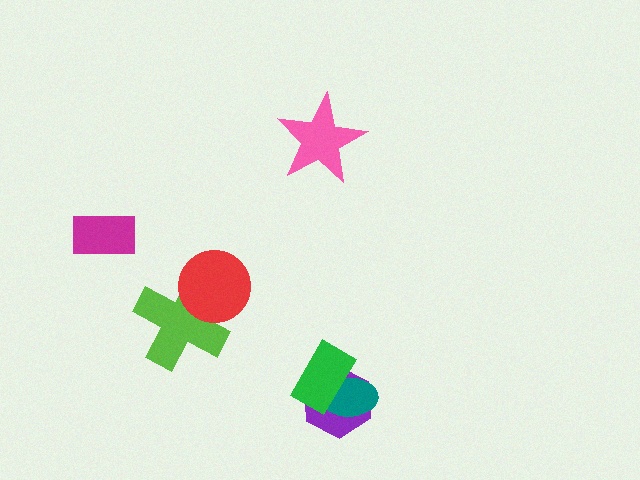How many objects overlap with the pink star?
0 objects overlap with the pink star.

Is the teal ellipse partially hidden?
Yes, it is partially covered by another shape.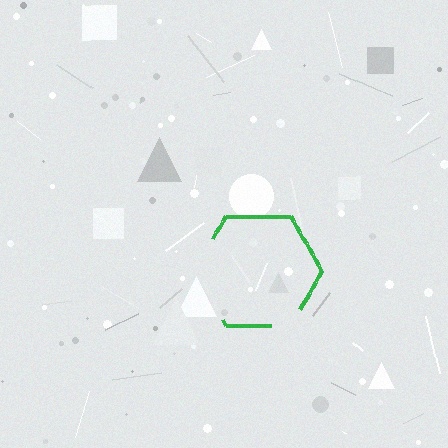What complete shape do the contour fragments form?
The contour fragments form a hexagon.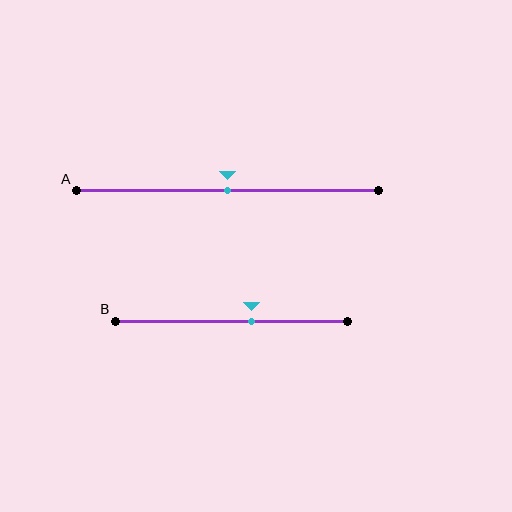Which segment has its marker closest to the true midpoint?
Segment A has its marker closest to the true midpoint.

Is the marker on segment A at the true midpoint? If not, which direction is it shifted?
Yes, the marker on segment A is at the true midpoint.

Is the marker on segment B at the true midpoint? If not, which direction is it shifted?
No, the marker on segment B is shifted to the right by about 9% of the segment length.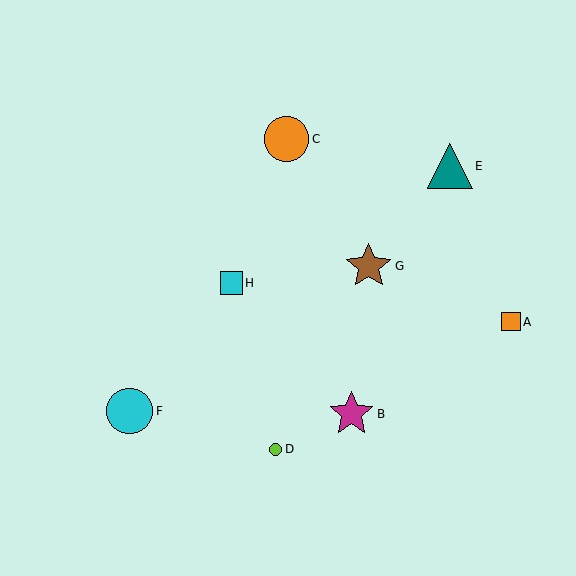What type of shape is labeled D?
Shape D is a lime circle.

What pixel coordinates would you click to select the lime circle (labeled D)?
Click at (276, 449) to select the lime circle D.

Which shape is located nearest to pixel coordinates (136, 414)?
The cyan circle (labeled F) at (130, 411) is nearest to that location.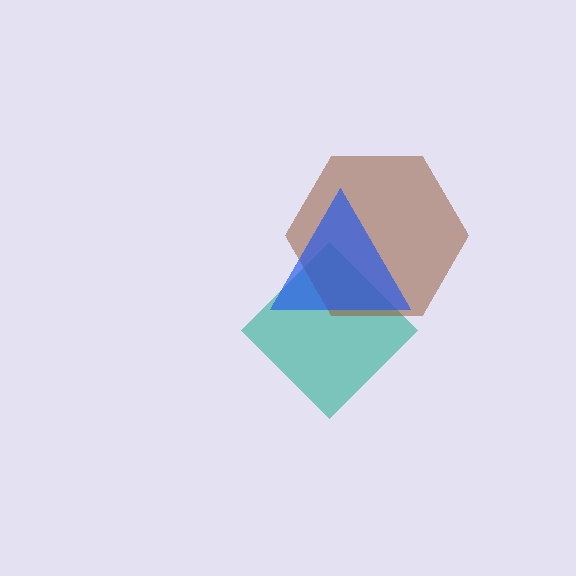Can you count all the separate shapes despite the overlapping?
Yes, there are 3 separate shapes.